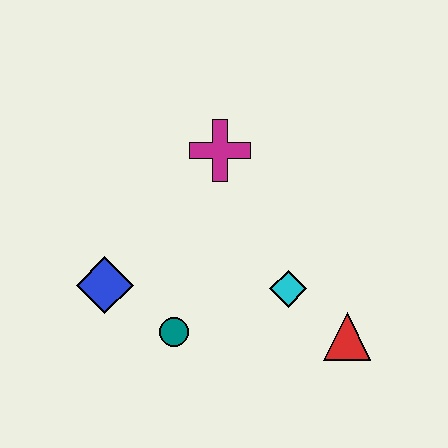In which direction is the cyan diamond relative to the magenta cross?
The cyan diamond is below the magenta cross.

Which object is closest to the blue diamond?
The teal circle is closest to the blue diamond.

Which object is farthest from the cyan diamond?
The blue diamond is farthest from the cyan diamond.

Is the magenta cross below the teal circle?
No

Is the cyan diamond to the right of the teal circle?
Yes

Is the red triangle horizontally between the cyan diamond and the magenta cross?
No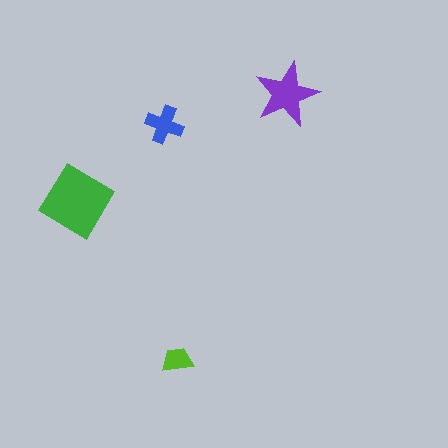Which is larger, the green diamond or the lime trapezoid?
The green diamond.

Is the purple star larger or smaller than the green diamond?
Smaller.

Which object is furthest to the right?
The purple star is rightmost.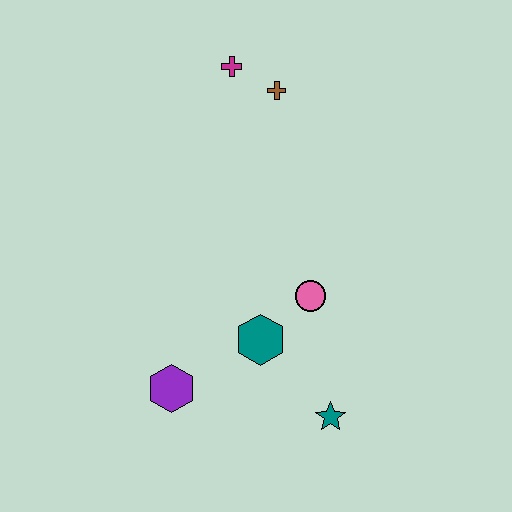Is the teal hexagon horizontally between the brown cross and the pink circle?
No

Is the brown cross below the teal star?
No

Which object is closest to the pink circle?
The teal hexagon is closest to the pink circle.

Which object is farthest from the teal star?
The magenta cross is farthest from the teal star.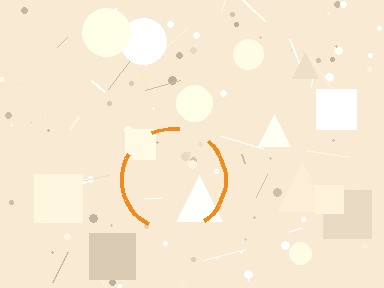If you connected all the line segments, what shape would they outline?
They would outline a circle.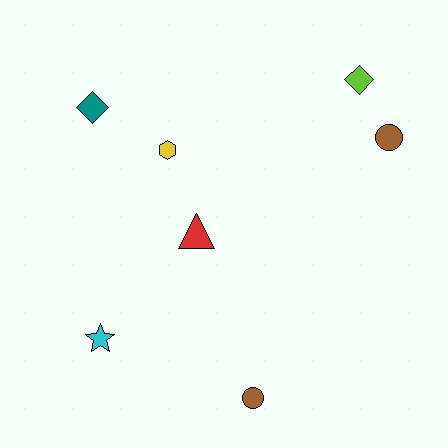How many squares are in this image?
There are no squares.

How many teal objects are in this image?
There is 1 teal object.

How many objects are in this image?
There are 7 objects.